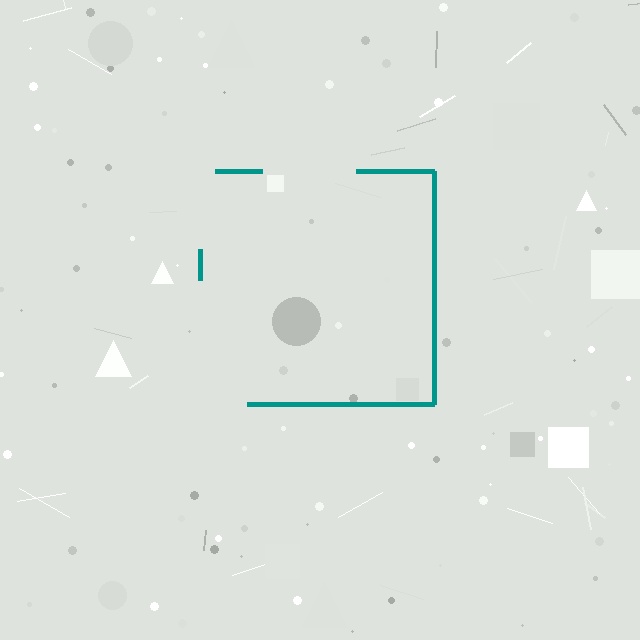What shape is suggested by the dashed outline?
The dashed outline suggests a square.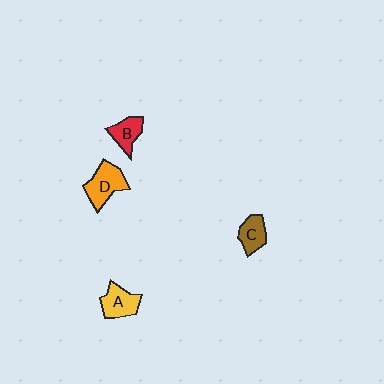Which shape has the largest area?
Shape D (orange).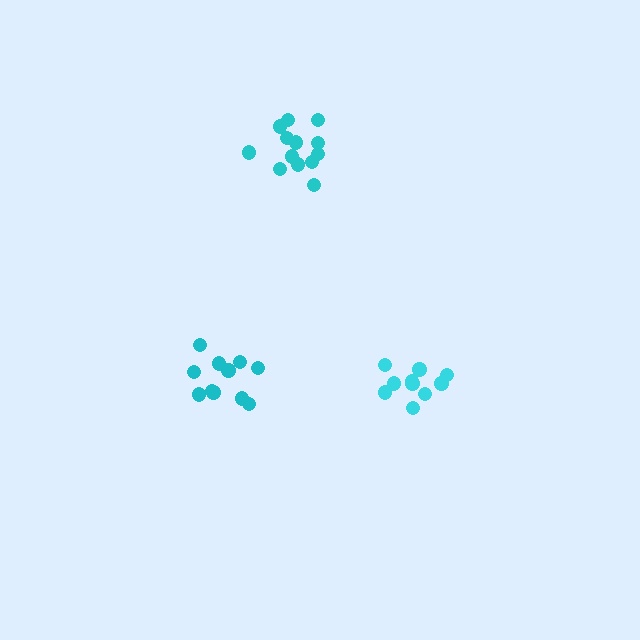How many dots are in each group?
Group 1: 13 dots, Group 2: 11 dots, Group 3: 10 dots (34 total).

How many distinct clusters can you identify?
There are 3 distinct clusters.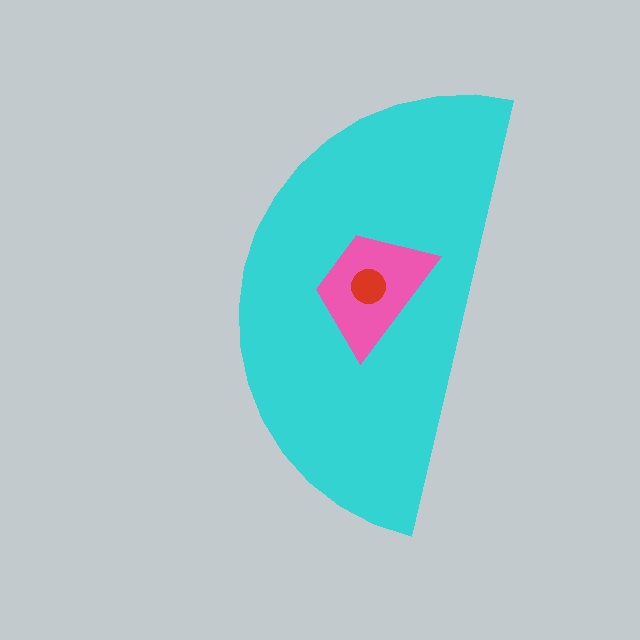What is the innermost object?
The red circle.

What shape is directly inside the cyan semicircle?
The pink trapezoid.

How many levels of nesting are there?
3.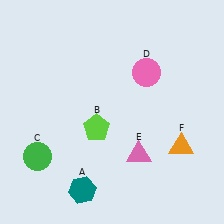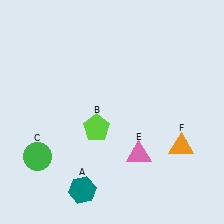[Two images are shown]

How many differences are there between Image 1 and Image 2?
There is 1 difference between the two images.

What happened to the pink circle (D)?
The pink circle (D) was removed in Image 2. It was in the top-right area of Image 1.